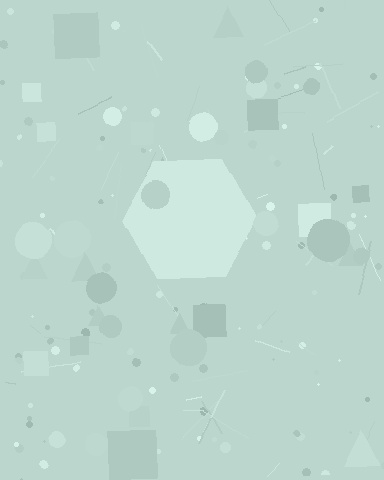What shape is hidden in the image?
A hexagon is hidden in the image.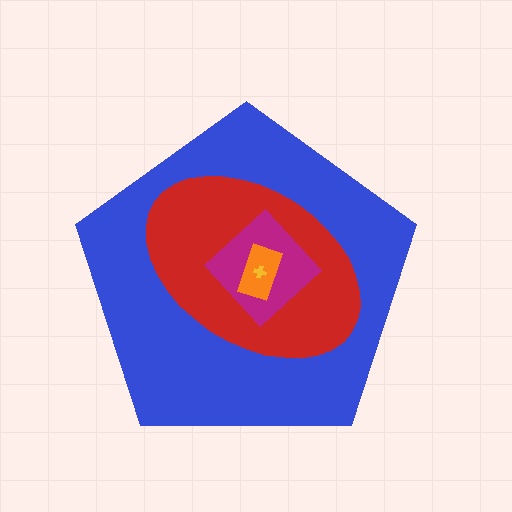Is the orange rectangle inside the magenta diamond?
Yes.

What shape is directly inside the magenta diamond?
The orange rectangle.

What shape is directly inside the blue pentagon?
The red ellipse.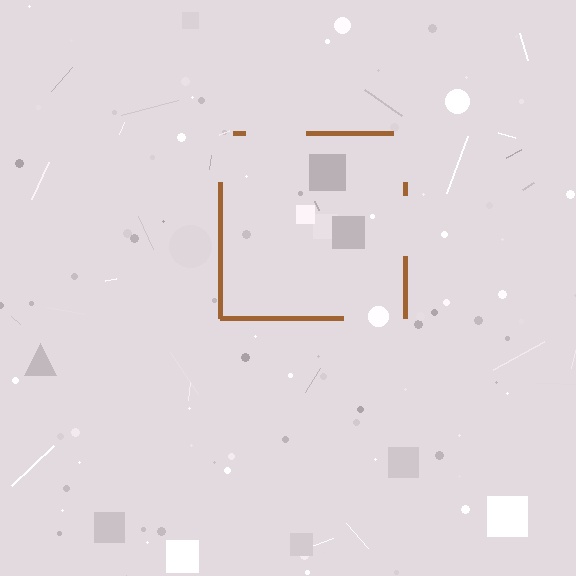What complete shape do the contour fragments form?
The contour fragments form a square.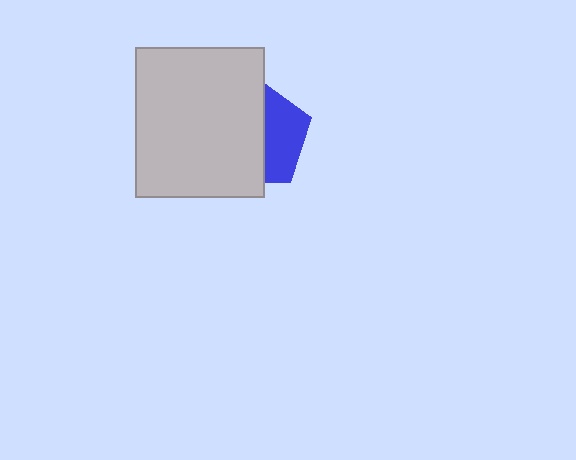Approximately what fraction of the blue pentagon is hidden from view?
Roughly 61% of the blue pentagon is hidden behind the light gray rectangle.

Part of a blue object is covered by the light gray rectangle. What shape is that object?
It is a pentagon.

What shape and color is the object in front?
The object in front is a light gray rectangle.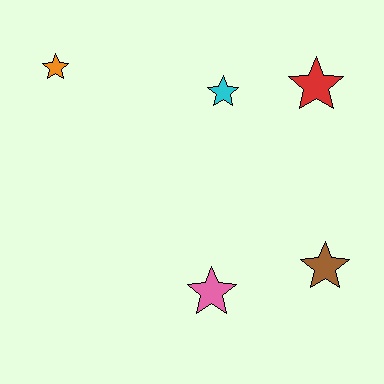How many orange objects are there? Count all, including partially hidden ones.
There is 1 orange object.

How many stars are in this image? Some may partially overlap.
There are 5 stars.